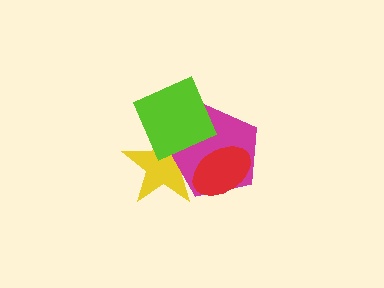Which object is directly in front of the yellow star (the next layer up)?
The magenta pentagon is directly in front of the yellow star.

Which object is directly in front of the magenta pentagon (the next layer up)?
The lime diamond is directly in front of the magenta pentagon.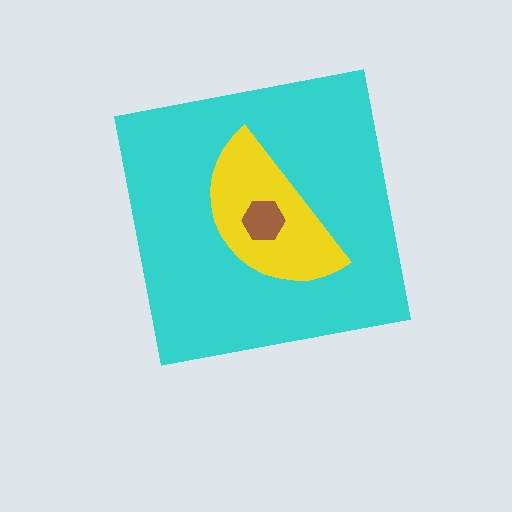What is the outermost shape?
The cyan square.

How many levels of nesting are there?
3.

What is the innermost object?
The brown hexagon.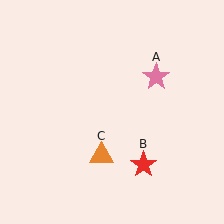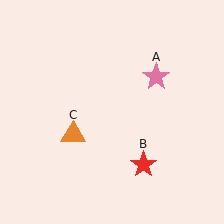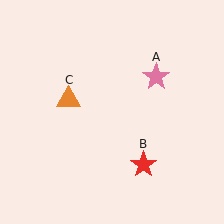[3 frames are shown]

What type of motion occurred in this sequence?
The orange triangle (object C) rotated clockwise around the center of the scene.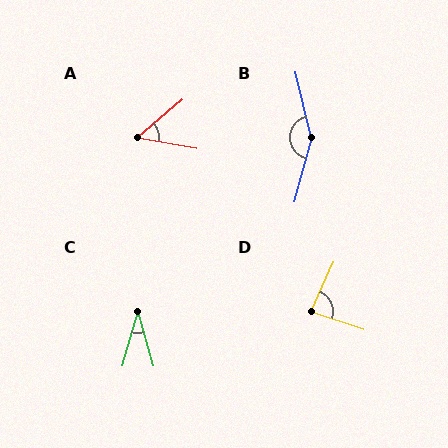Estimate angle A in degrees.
Approximately 50 degrees.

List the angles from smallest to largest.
C (32°), A (50°), D (84°), B (151°).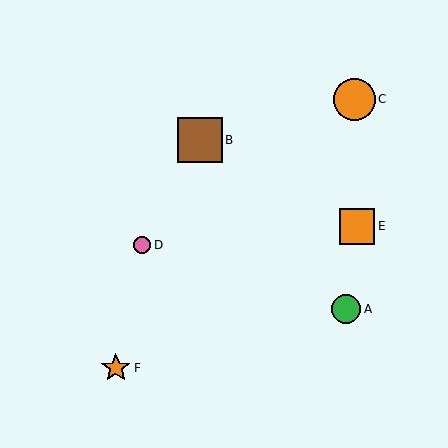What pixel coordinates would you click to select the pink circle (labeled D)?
Click at (142, 245) to select the pink circle D.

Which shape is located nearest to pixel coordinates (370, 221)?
The orange square (labeled E) at (357, 226) is nearest to that location.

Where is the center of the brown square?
The center of the brown square is at (200, 140).